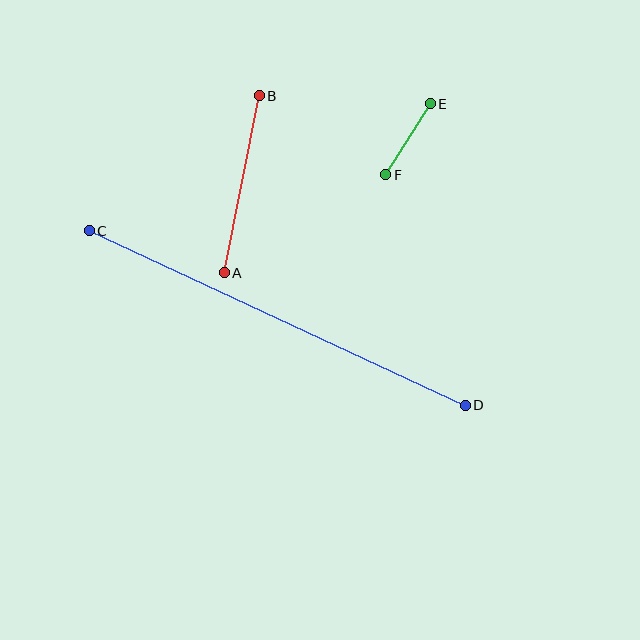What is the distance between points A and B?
The distance is approximately 180 pixels.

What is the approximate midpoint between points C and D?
The midpoint is at approximately (277, 318) pixels.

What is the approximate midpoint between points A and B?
The midpoint is at approximately (242, 184) pixels.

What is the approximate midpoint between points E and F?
The midpoint is at approximately (408, 139) pixels.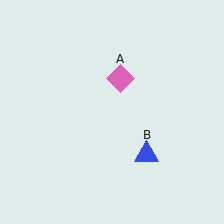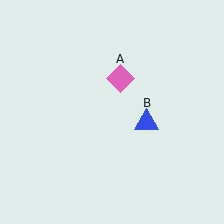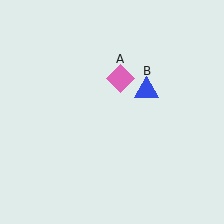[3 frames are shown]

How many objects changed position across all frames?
1 object changed position: blue triangle (object B).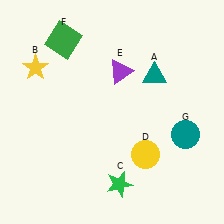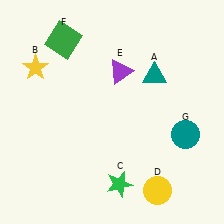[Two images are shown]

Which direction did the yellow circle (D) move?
The yellow circle (D) moved down.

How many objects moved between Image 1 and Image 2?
1 object moved between the two images.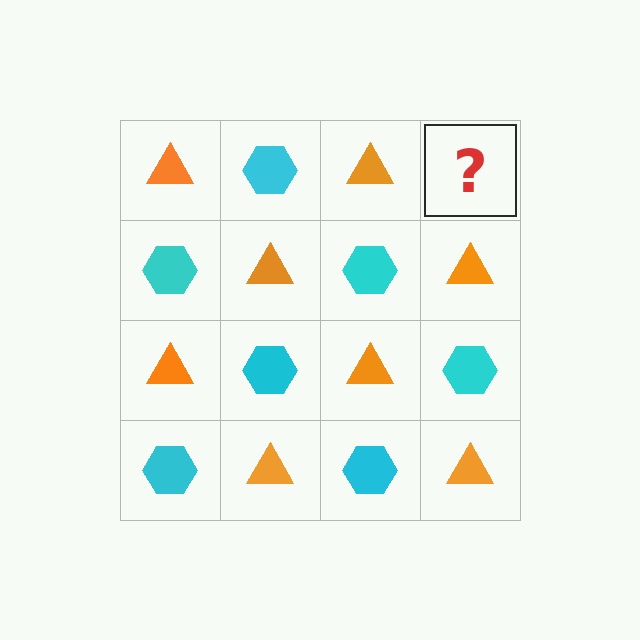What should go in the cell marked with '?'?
The missing cell should contain a cyan hexagon.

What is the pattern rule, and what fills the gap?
The rule is that it alternates orange triangle and cyan hexagon in a checkerboard pattern. The gap should be filled with a cyan hexagon.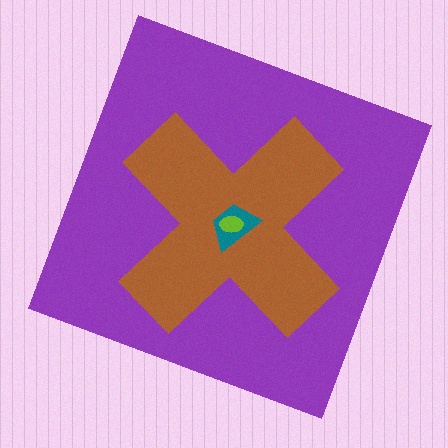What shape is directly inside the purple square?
The brown cross.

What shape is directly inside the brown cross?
The teal trapezoid.